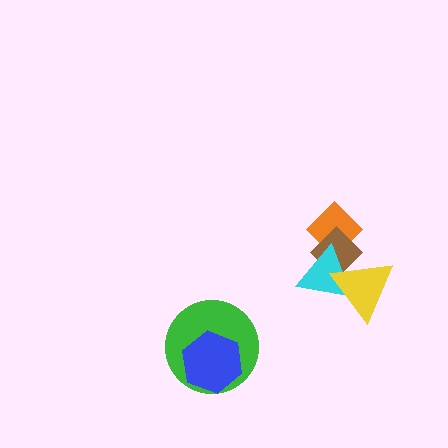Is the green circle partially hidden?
Yes, it is partially covered by another shape.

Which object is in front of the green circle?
The blue hexagon is in front of the green circle.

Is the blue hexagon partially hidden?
No, no other shape covers it.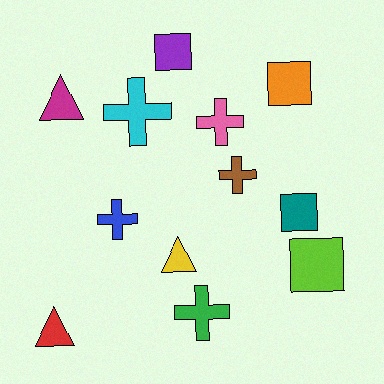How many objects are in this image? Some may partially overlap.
There are 12 objects.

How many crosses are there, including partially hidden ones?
There are 5 crosses.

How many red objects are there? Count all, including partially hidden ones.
There is 1 red object.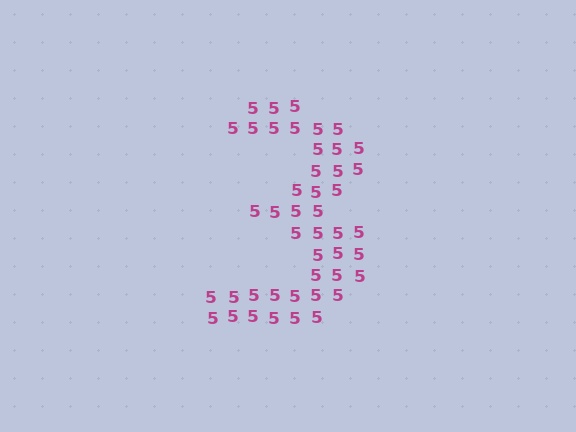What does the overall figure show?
The overall figure shows the digit 3.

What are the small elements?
The small elements are digit 5's.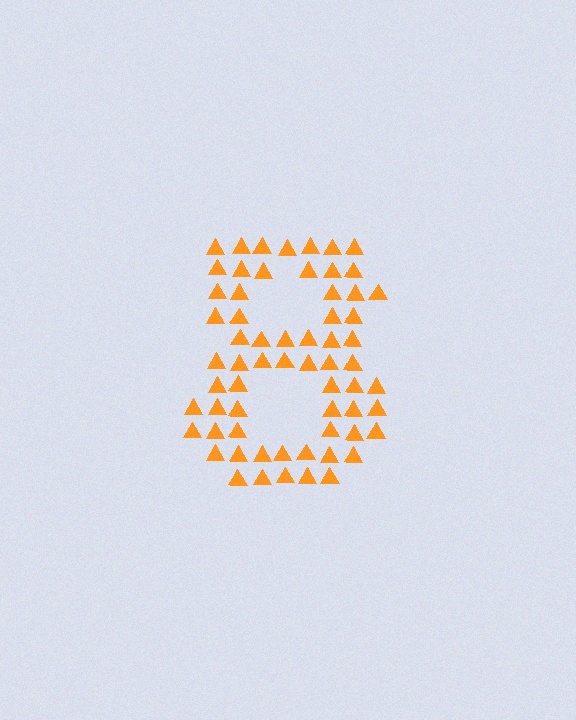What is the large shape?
The large shape is the digit 8.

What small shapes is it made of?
It is made of small triangles.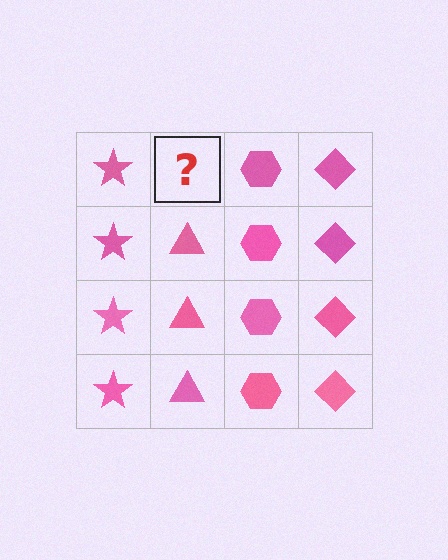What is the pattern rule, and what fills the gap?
The rule is that each column has a consistent shape. The gap should be filled with a pink triangle.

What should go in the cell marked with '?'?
The missing cell should contain a pink triangle.